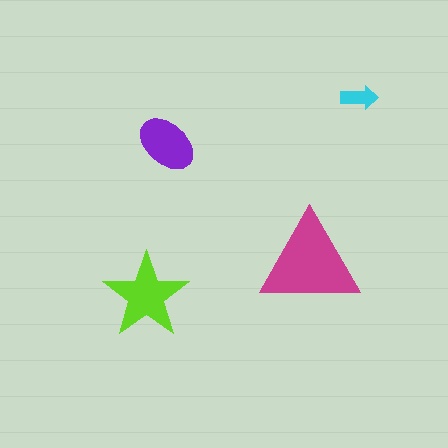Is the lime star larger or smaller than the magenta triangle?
Smaller.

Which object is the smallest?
The cyan arrow.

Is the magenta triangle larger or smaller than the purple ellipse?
Larger.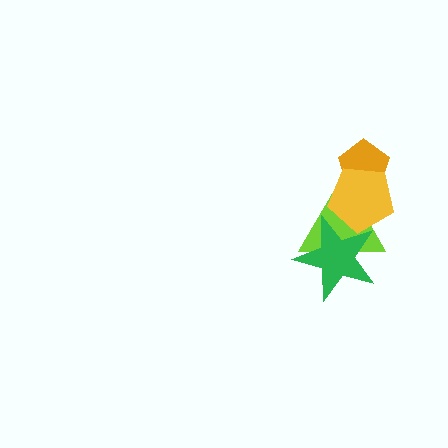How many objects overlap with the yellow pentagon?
3 objects overlap with the yellow pentagon.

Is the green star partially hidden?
Yes, it is partially covered by another shape.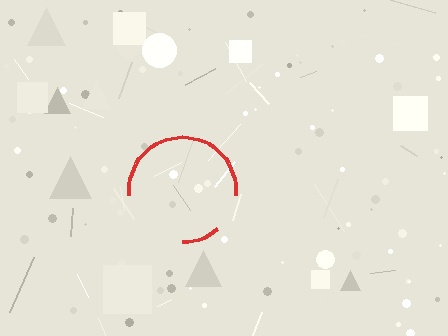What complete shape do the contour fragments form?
The contour fragments form a circle.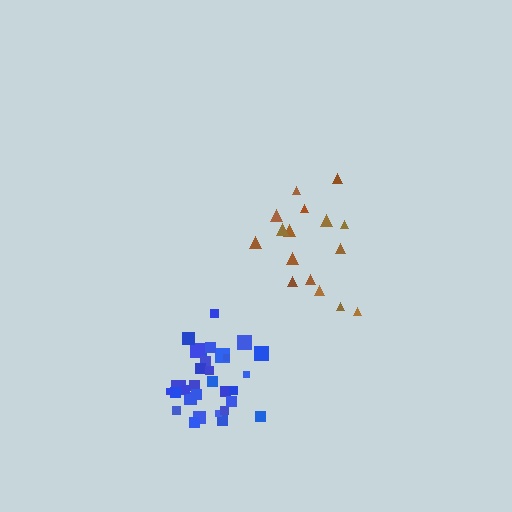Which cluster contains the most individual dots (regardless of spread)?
Blue (31).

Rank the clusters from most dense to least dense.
blue, brown.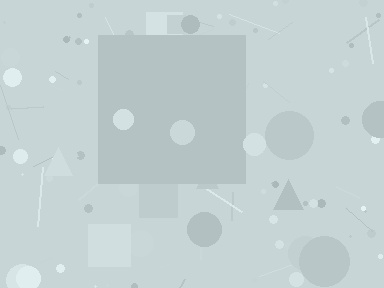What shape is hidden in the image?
A square is hidden in the image.